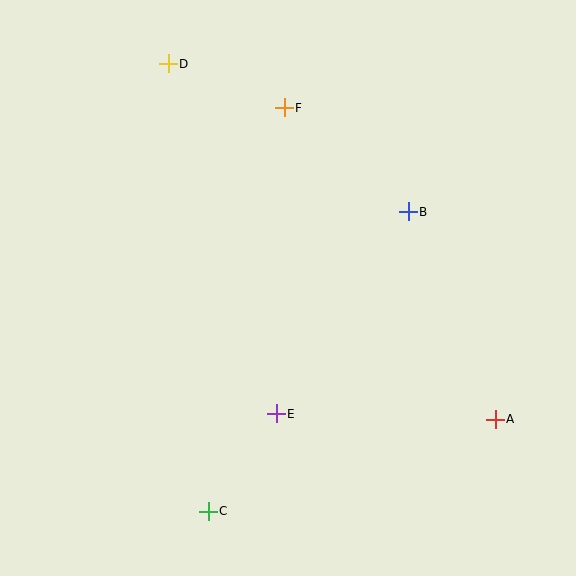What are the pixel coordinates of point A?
Point A is at (495, 420).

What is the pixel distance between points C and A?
The distance between C and A is 301 pixels.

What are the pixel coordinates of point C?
Point C is at (208, 511).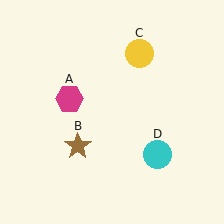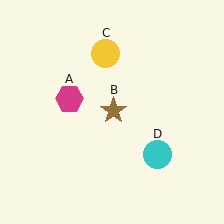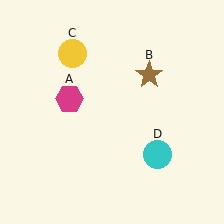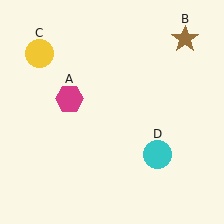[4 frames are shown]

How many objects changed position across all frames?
2 objects changed position: brown star (object B), yellow circle (object C).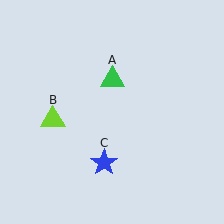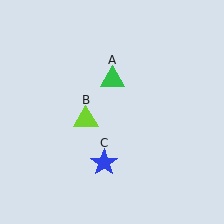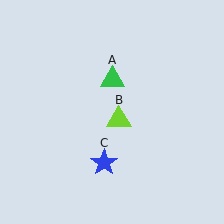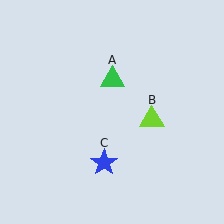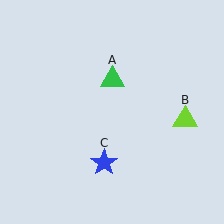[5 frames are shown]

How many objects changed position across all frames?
1 object changed position: lime triangle (object B).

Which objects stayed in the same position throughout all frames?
Green triangle (object A) and blue star (object C) remained stationary.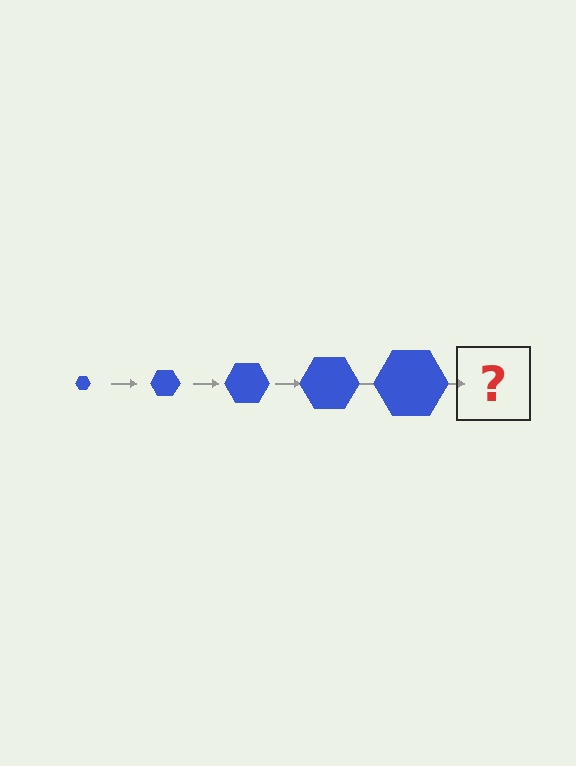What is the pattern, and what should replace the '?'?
The pattern is that the hexagon gets progressively larger each step. The '?' should be a blue hexagon, larger than the previous one.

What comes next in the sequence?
The next element should be a blue hexagon, larger than the previous one.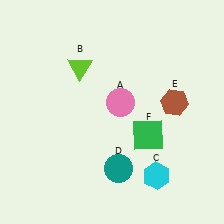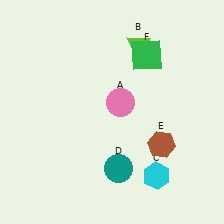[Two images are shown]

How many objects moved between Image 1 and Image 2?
3 objects moved between the two images.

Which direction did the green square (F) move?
The green square (F) moved up.